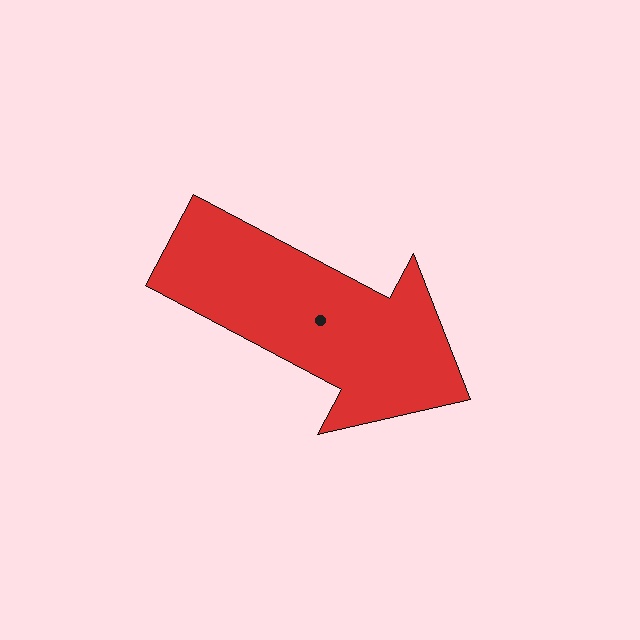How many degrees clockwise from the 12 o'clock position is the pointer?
Approximately 118 degrees.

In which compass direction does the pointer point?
Southeast.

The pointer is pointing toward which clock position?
Roughly 4 o'clock.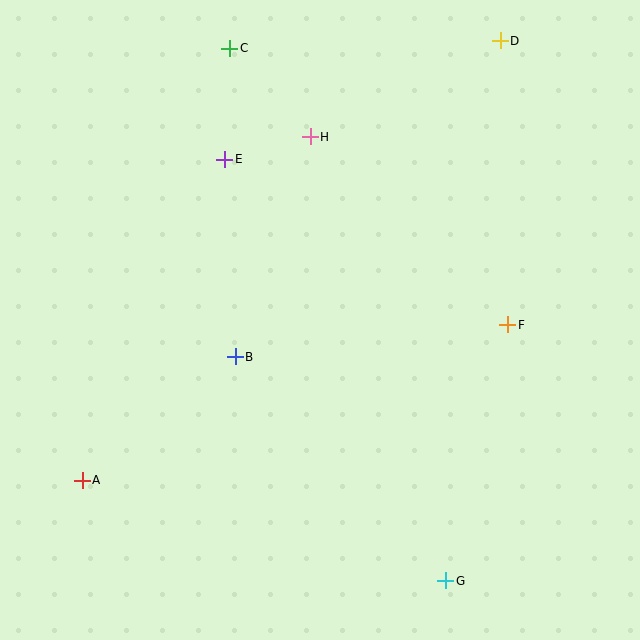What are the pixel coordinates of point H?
Point H is at (310, 137).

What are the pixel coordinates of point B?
Point B is at (235, 357).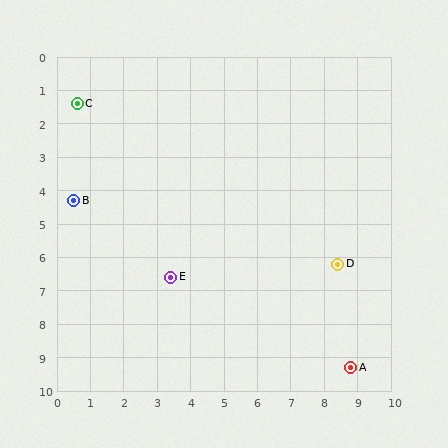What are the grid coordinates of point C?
Point C is at approximately (0.6, 1.4).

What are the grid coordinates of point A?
Point A is at approximately (8.8, 9.3).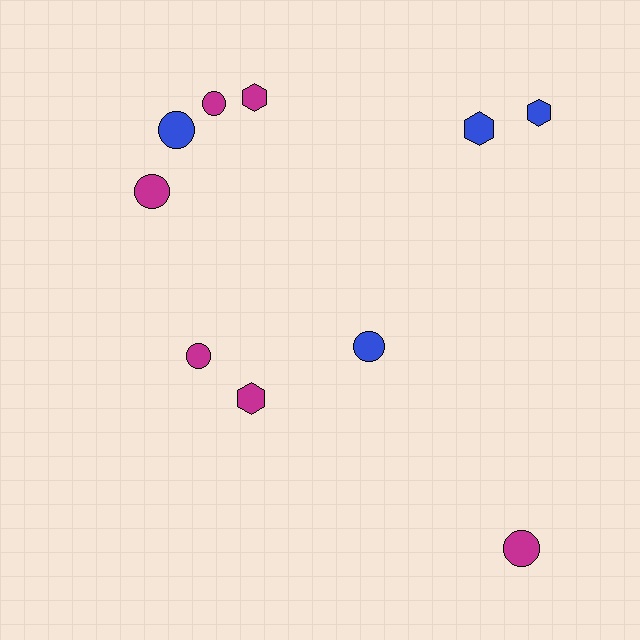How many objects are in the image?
There are 10 objects.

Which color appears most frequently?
Magenta, with 6 objects.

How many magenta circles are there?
There are 4 magenta circles.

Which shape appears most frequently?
Circle, with 6 objects.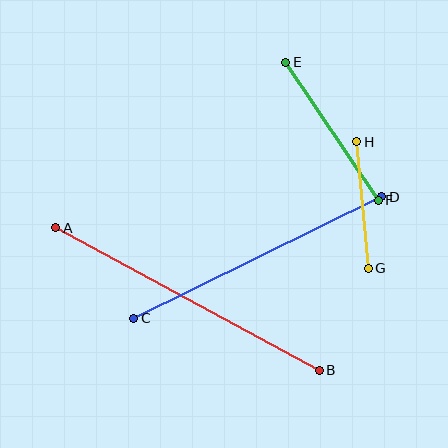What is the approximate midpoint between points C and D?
The midpoint is at approximately (258, 257) pixels.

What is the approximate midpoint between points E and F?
The midpoint is at approximately (332, 131) pixels.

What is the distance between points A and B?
The distance is approximately 300 pixels.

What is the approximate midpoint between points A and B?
The midpoint is at approximately (187, 299) pixels.